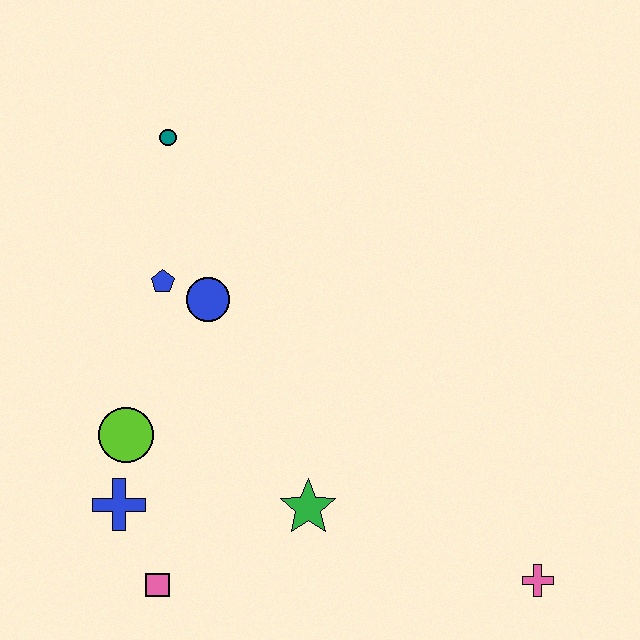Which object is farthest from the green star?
The teal circle is farthest from the green star.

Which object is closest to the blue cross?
The lime circle is closest to the blue cross.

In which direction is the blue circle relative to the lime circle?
The blue circle is above the lime circle.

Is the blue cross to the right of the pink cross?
No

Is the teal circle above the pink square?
Yes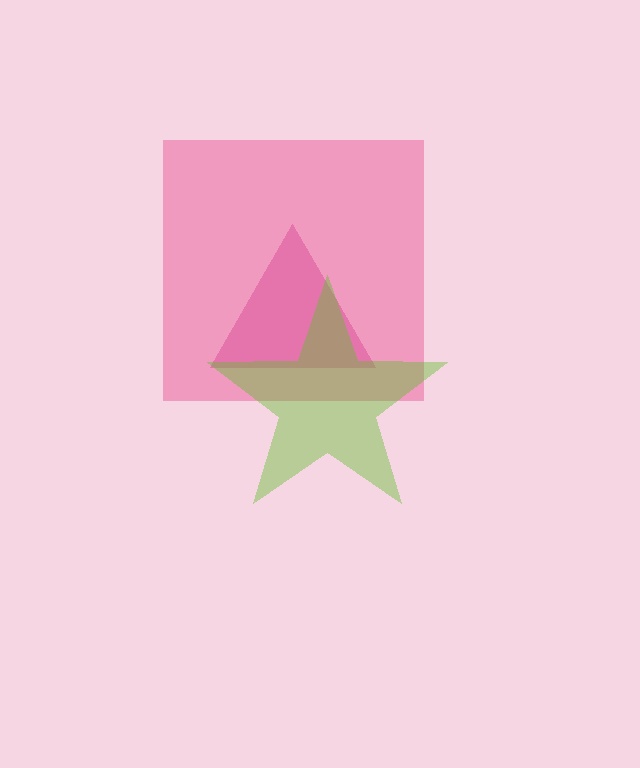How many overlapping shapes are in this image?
There are 3 overlapping shapes in the image.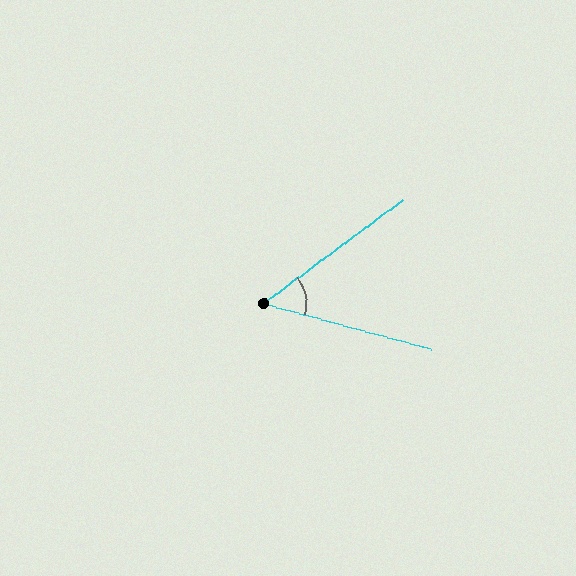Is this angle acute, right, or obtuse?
It is acute.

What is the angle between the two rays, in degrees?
Approximately 52 degrees.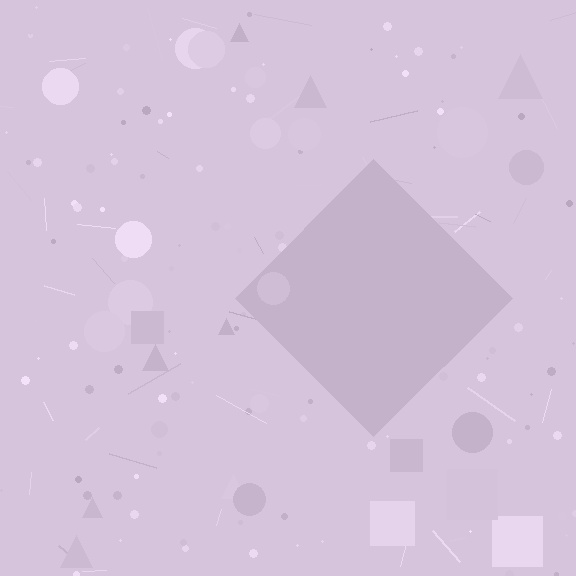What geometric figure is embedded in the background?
A diamond is embedded in the background.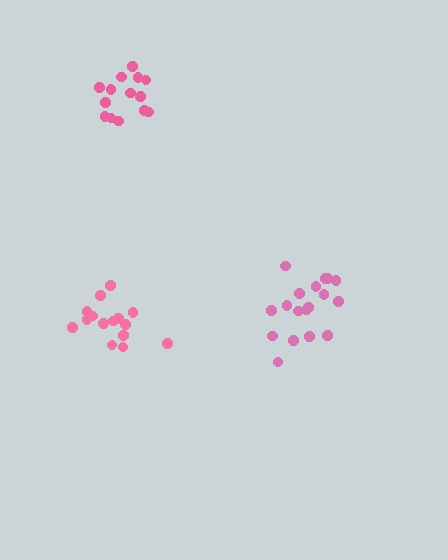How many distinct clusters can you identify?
There are 3 distinct clusters.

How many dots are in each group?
Group 1: 14 dots, Group 2: 18 dots, Group 3: 15 dots (47 total).